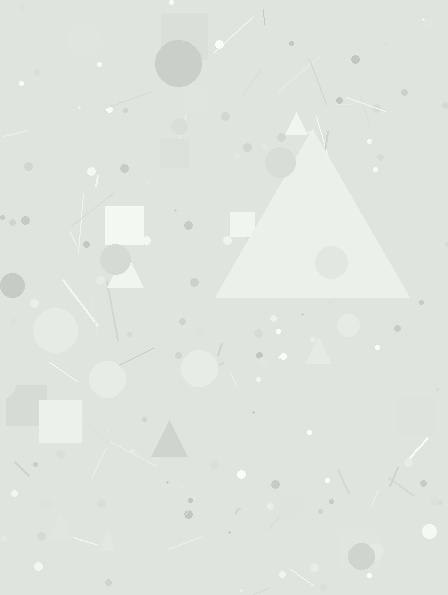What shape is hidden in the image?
A triangle is hidden in the image.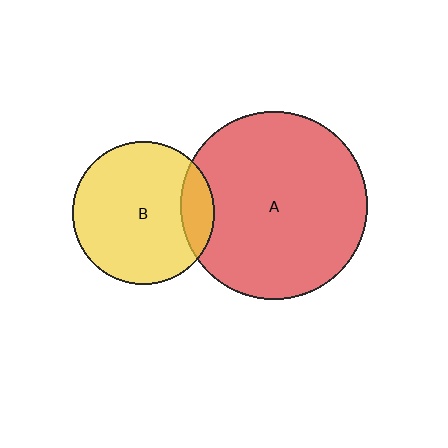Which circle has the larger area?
Circle A (red).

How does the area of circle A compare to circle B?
Approximately 1.7 times.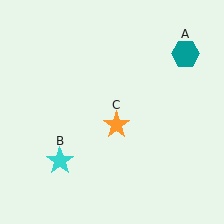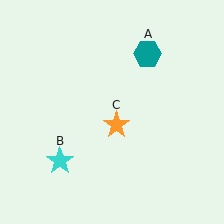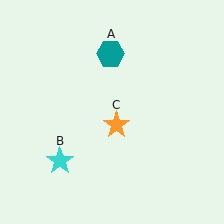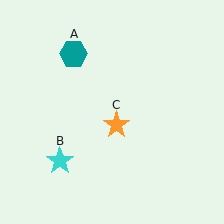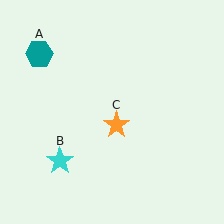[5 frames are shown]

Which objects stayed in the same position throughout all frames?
Cyan star (object B) and orange star (object C) remained stationary.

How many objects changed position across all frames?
1 object changed position: teal hexagon (object A).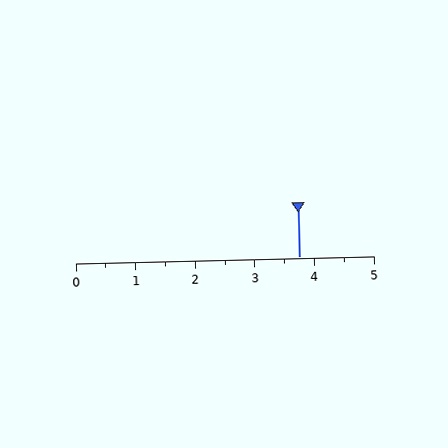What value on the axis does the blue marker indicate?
The marker indicates approximately 3.8.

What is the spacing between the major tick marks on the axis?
The major ticks are spaced 1 apart.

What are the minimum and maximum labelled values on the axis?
The axis runs from 0 to 5.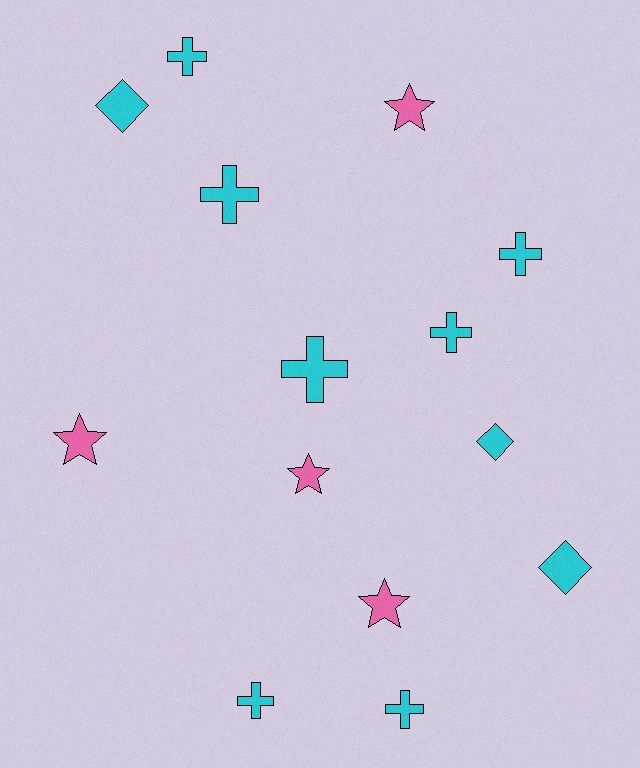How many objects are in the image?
There are 14 objects.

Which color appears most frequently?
Cyan, with 10 objects.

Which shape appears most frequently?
Cross, with 7 objects.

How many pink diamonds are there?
There are no pink diamonds.